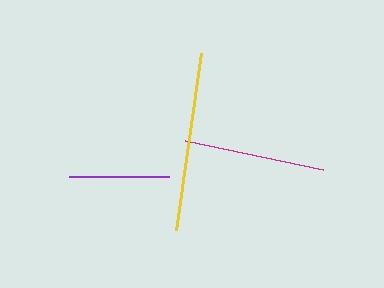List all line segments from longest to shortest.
From longest to shortest: yellow, magenta, purple.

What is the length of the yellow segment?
The yellow segment is approximately 179 pixels long.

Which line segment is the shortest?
The purple line is the shortest at approximately 100 pixels.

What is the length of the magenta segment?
The magenta segment is approximately 142 pixels long.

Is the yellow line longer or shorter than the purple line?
The yellow line is longer than the purple line.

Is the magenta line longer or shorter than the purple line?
The magenta line is longer than the purple line.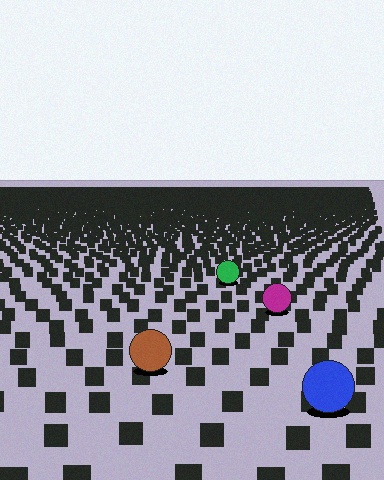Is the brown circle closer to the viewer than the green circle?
Yes. The brown circle is closer — you can tell from the texture gradient: the ground texture is coarser near it.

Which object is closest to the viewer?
The blue circle is closest. The texture marks near it are larger and more spread out.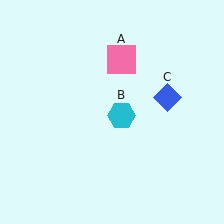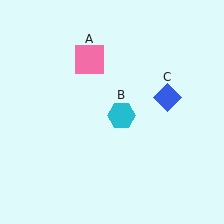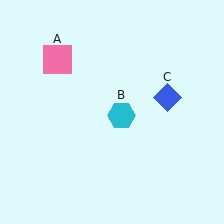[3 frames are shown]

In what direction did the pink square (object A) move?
The pink square (object A) moved left.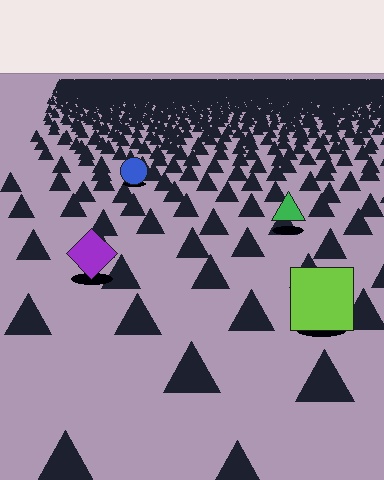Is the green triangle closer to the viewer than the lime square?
No. The lime square is closer — you can tell from the texture gradient: the ground texture is coarser near it.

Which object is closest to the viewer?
The lime square is closest. The texture marks near it are larger and more spread out.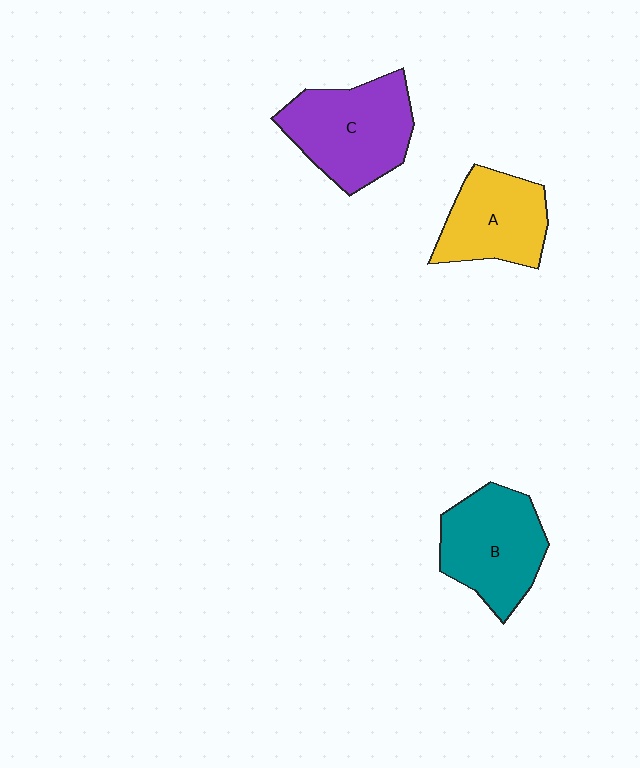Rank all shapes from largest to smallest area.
From largest to smallest: C (purple), B (teal), A (yellow).